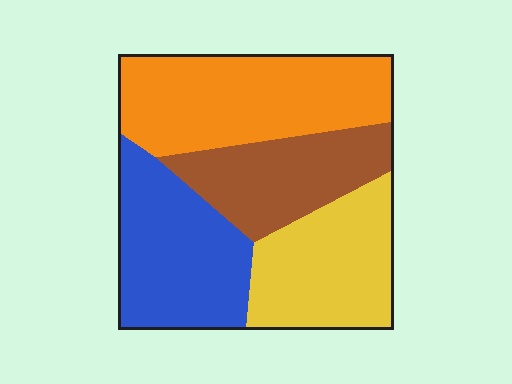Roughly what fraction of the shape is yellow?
Yellow takes up about one quarter (1/4) of the shape.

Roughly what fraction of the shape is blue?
Blue covers 25% of the shape.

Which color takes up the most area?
Orange, at roughly 30%.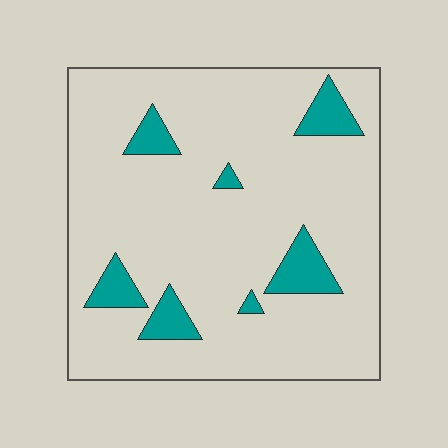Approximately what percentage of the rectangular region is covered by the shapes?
Approximately 10%.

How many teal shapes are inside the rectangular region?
7.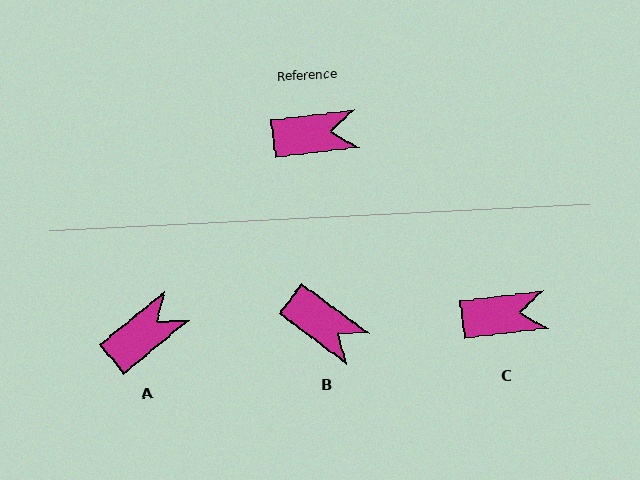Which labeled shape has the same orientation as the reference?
C.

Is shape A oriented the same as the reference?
No, it is off by about 32 degrees.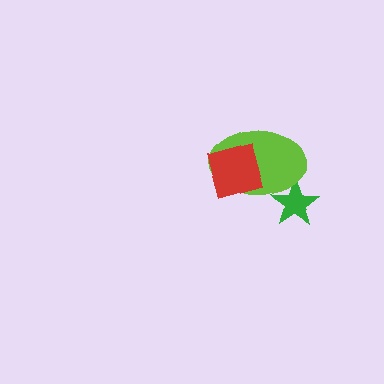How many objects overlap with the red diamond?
1 object overlaps with the red diamond.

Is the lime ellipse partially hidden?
Yes, it is partially covered by another shape.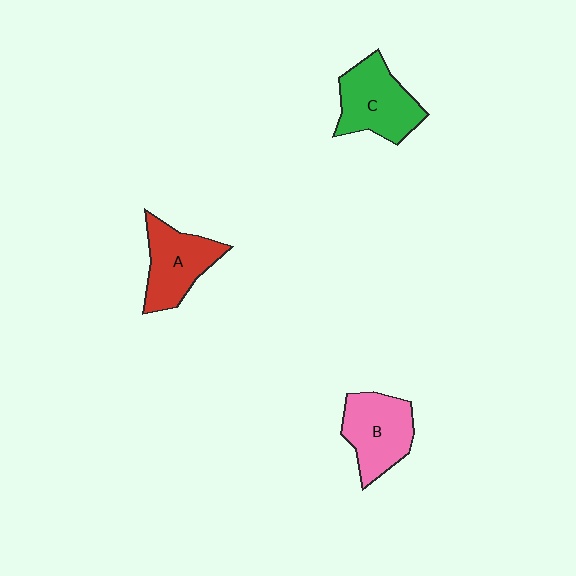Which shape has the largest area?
Shape C (green).